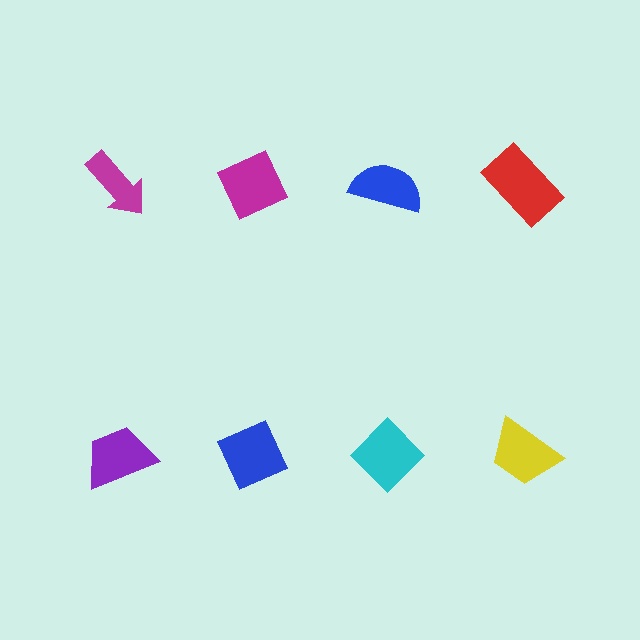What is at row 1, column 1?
A magenta arrow.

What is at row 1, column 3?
A blue semicircle.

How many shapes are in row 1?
4 shapes.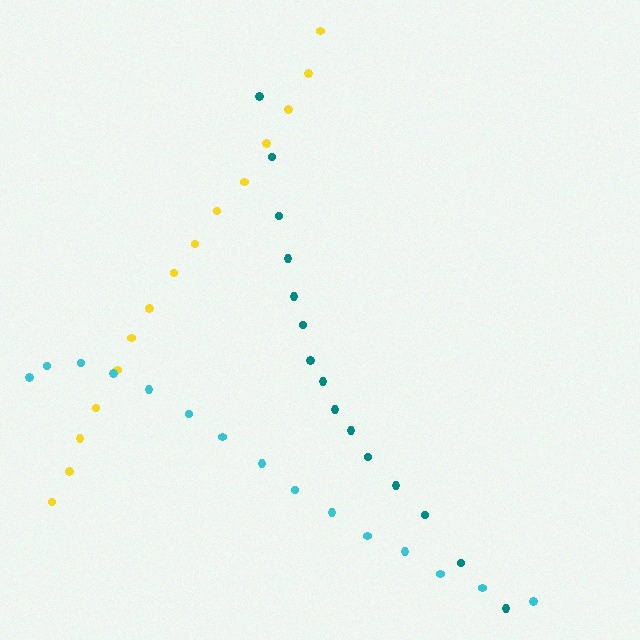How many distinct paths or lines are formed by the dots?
There are 3 distinct paths.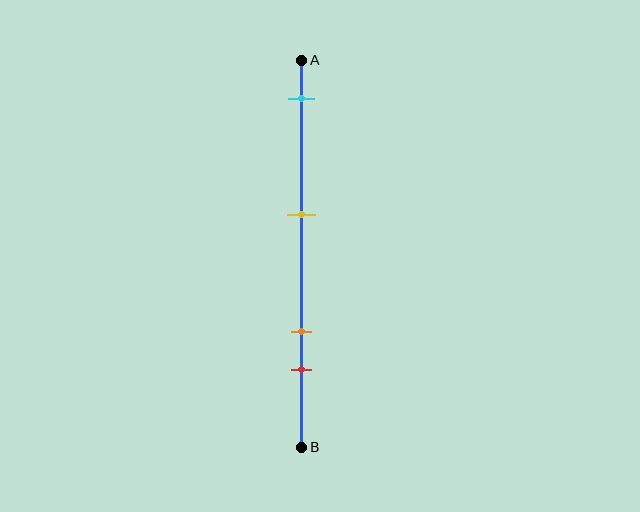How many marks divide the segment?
There are 4 marks dividing the segment.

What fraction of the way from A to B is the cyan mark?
The cyan mark is approximately 10% (0.1) of the way from A to B.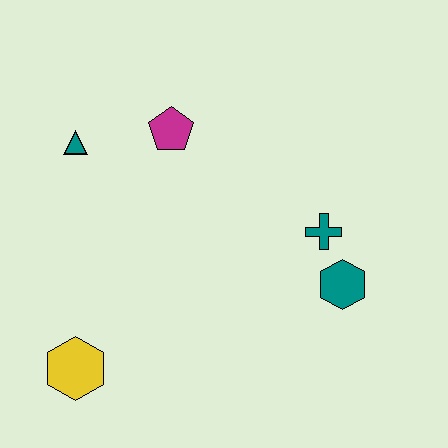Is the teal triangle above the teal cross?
Yes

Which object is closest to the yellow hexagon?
The teal triangle is closest to the yellow hexagon.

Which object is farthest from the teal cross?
The yellow hexagon is farthest from the teal cross.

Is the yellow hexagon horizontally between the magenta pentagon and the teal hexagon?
No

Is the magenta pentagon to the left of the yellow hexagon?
No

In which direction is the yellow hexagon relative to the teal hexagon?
The yellow hexagon is to the left of the teal hexagon.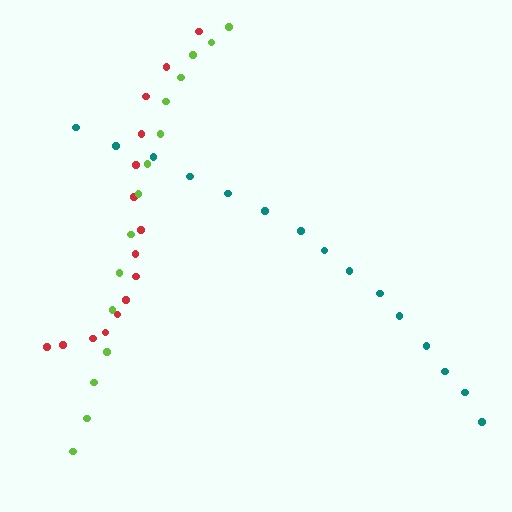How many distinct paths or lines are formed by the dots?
There are 3 distinct paths.